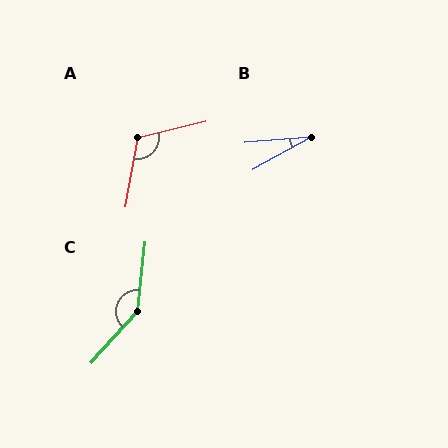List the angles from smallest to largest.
B (24°), A (114°), C (144°).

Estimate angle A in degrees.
Approximately 114 degrees.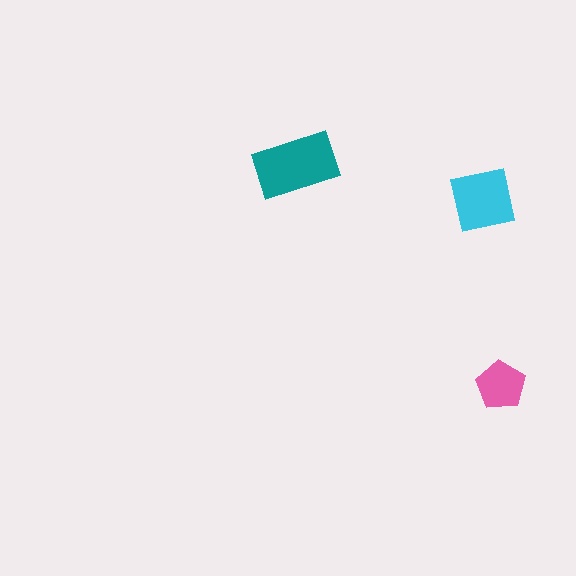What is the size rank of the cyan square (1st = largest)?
2nd.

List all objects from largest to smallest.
The teal rectangle, the cyan square, the pink pentagon.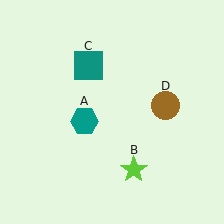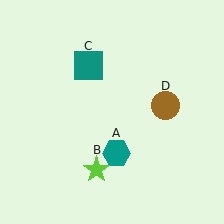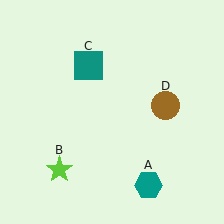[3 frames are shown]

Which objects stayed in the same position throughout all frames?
Teal square (object C) and brown circle (object D) remained stationary.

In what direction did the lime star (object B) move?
The lime star (object B) moved left.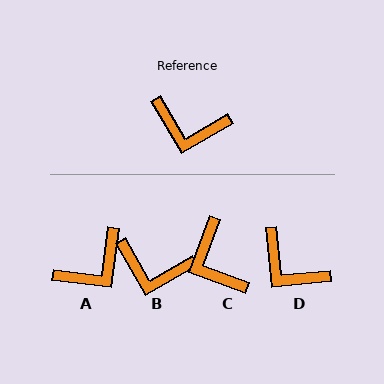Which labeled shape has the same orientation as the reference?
B.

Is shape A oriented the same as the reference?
No, it is off by about 53 degrees.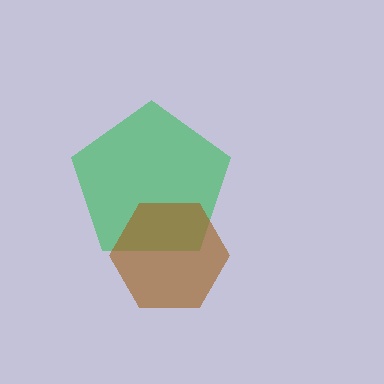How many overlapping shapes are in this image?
There are 2 overlapping shapes in the image.